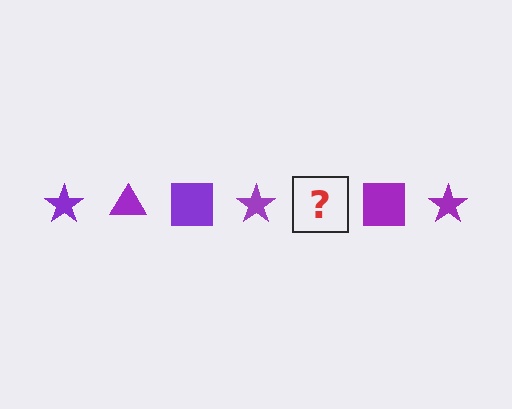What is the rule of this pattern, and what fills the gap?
The rule is that the pattern cycles through star, triangle, square shapes in purple. The gap should be filled with a purple triangle.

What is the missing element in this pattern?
The missing element is a purple triangle.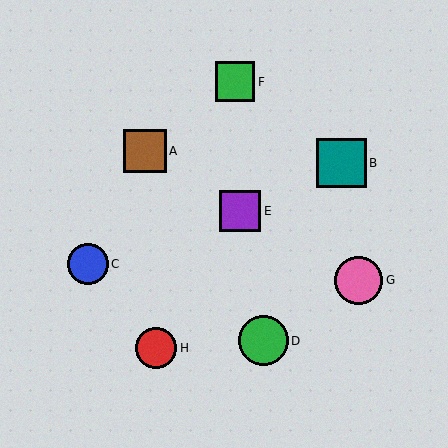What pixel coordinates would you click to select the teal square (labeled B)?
Click at (341, 163) to select the teal square B.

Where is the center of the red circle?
The center of the red circle is at (156, 348).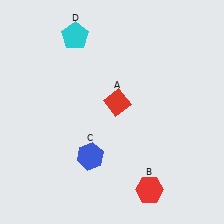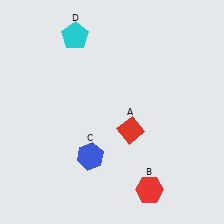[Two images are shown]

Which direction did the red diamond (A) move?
The red diamond (A) moved down.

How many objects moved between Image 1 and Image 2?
1 object moved between the two images.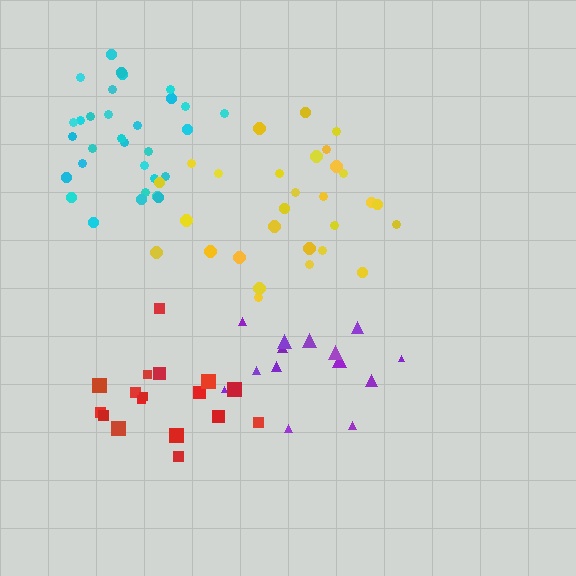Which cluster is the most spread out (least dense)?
Purple.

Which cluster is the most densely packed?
Cyan.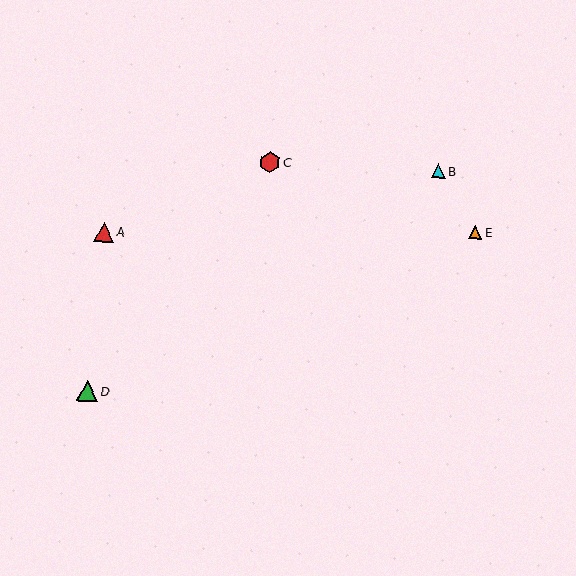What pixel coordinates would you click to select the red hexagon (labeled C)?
Click at (270, 162) to select the red hexagon C.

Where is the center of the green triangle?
The center of the green triangle is at (87, 391).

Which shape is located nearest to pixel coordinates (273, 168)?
The red hexagon (labeled C) at (270, 162) is nearest to that location.